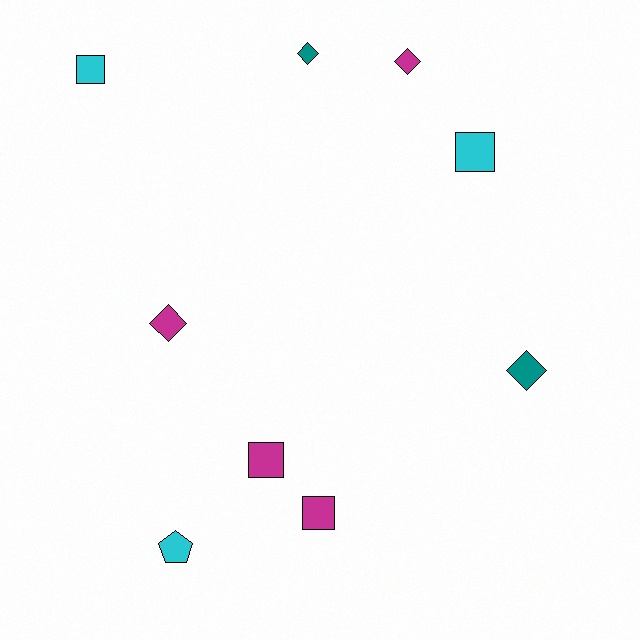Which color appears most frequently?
Magenta, with 4 objects.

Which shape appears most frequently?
Diamond, with 4 objects.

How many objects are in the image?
There are 9 objects.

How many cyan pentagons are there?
There is 1 cyan pentagon.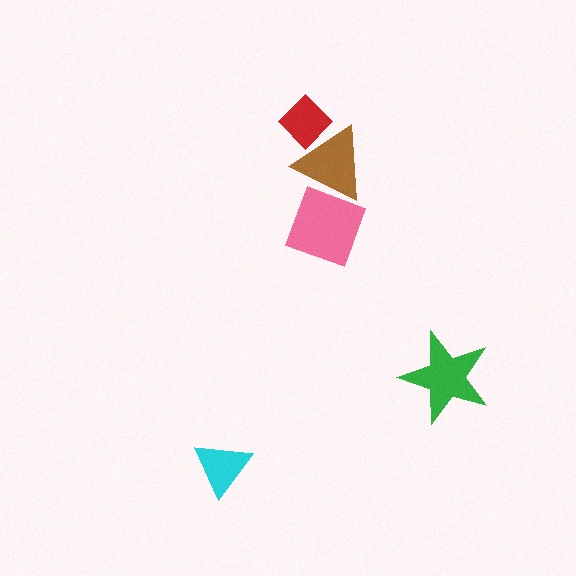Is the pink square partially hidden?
Yes, it is partially covered by another shape.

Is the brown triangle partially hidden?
No, no other shape covers it.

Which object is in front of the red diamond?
The brown triangle is in front of the red diamond.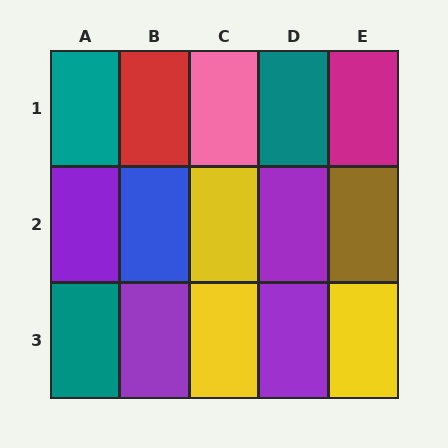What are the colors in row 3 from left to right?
Teal, purple, yellow, purple, yellow.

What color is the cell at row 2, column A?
Purple.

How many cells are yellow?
3 cells are yellow.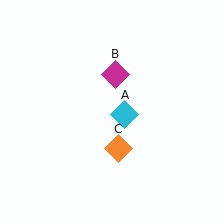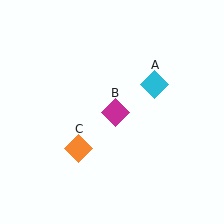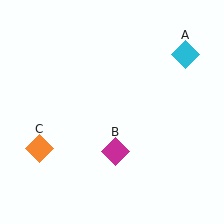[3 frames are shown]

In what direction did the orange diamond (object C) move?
The orange diamond (object C) moved left.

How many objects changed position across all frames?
3 objects changed position: cyan diamond (object A), magenta diamond (object B), orange diamond (object C).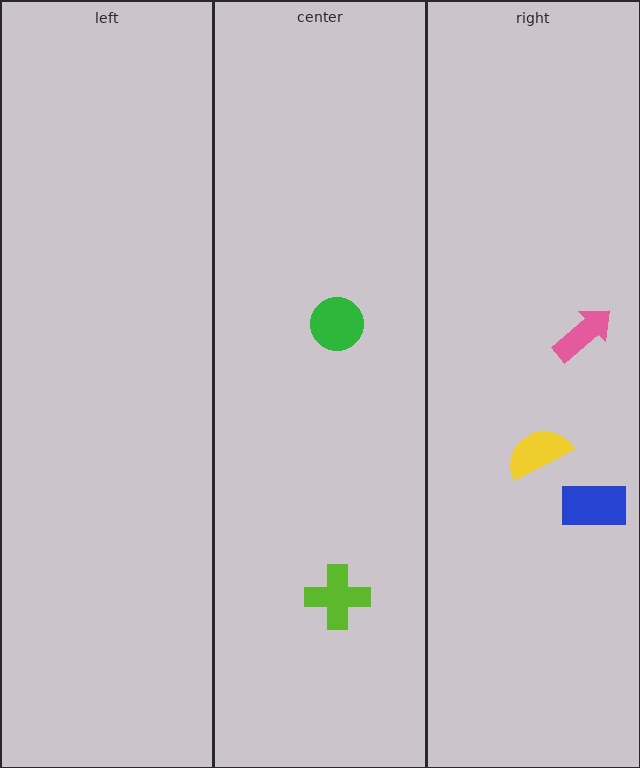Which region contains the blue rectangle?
The right region.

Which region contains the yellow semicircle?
The right region.